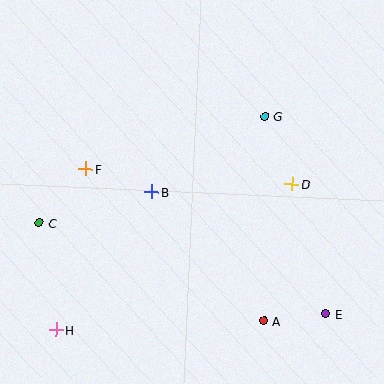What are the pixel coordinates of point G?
Point G is at (265, 116).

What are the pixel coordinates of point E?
Point E is at (326, 314).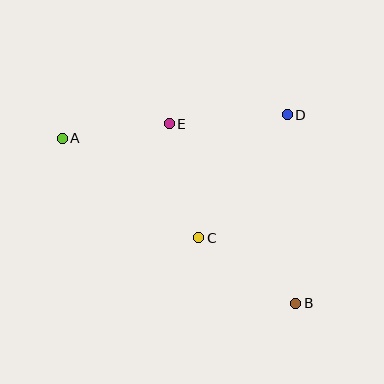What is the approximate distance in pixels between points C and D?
The distance between C and D is approximately 152 pixels.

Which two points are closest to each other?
Points A and E are closest to each other.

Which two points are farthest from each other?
Points A and B are farthest from each other.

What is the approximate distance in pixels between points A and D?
The distance between A and D is approximately 226 pixels.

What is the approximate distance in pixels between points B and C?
The distance between B and C is approximately 117 pixels.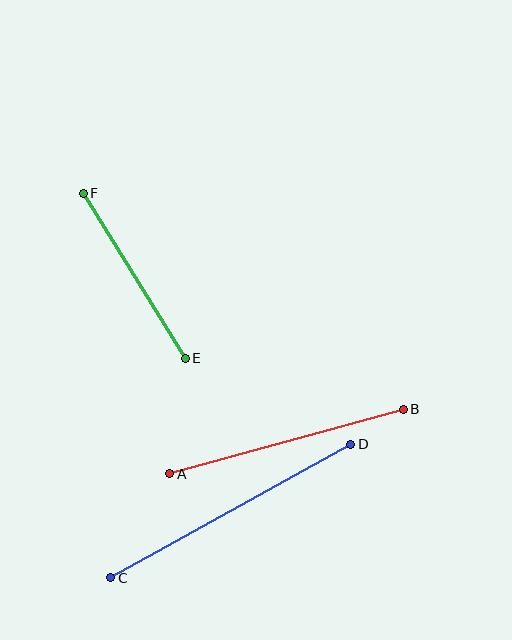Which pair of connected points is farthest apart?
Points C and D are farthest apart.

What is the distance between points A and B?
The distance is approximately 242 pixels.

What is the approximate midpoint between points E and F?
The midpoint is at approximately (134, 276) pixels.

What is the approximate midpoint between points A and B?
The midpoint is at approximately (287, 441) pixels.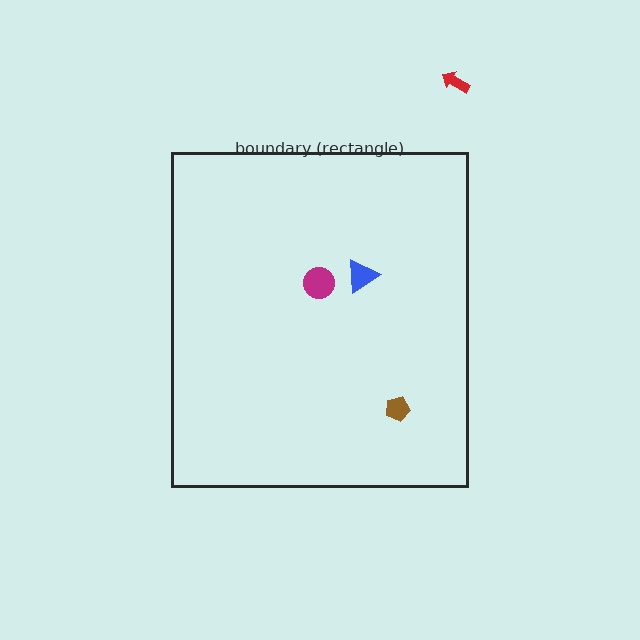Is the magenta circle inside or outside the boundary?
Inside.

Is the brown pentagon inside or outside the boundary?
Inside.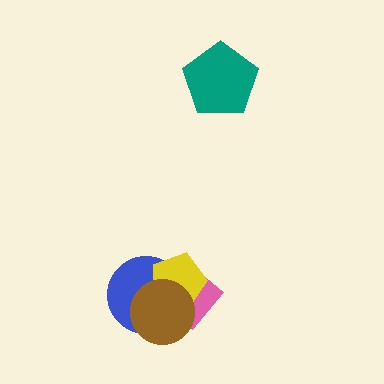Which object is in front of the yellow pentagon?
The brown circle is in front of the yellow pentagon.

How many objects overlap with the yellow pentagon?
3 objects overlap with the yellow pentagon.